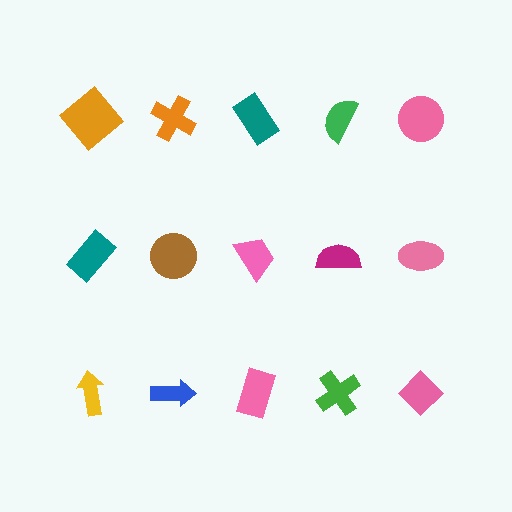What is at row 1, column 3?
A teal rectangle.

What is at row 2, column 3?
A pink trapezoid.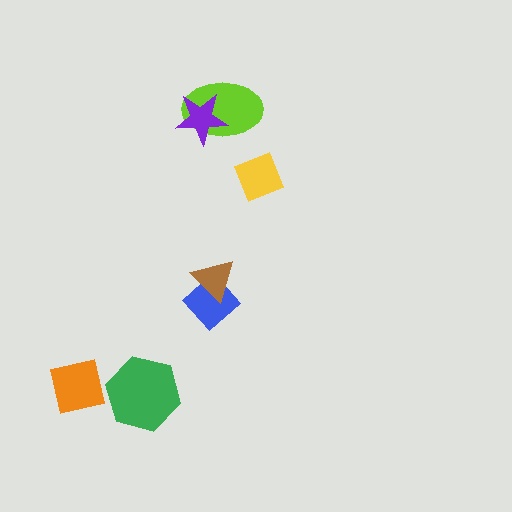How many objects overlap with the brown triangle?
1 object overlaps with the brown triangle.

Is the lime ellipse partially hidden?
Yes, it is partially covered by another shape.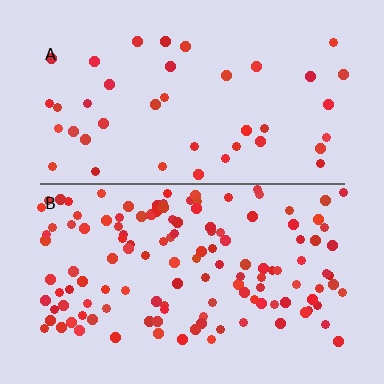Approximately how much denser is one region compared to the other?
Approximately 3.1× — region B over region A.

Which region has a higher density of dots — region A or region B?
B (the bottom).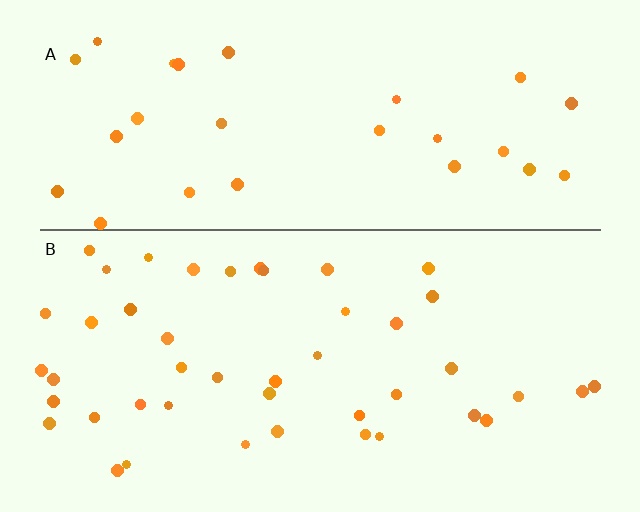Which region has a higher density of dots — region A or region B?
B (the bottom).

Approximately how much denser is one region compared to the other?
Approximately 1.6× — region B over region A.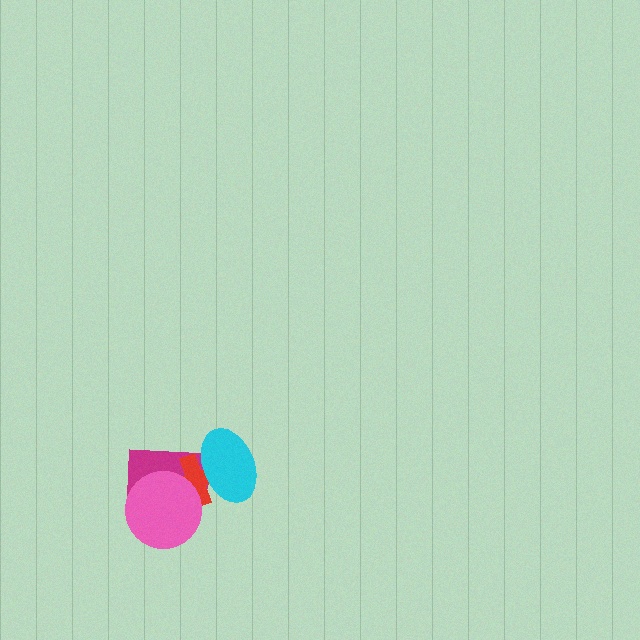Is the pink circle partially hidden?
No, no other shape covers it.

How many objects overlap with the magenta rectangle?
3 objects overlap with the magenta rectangle.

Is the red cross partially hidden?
Yes, it is partially covered by another shape.